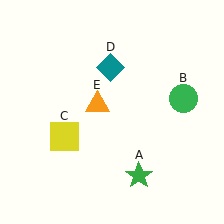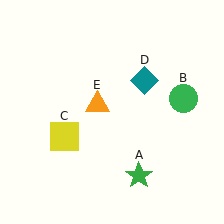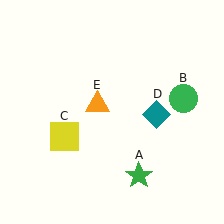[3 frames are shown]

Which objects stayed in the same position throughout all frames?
Green star (object A) and green circle (object B) and yellow square (object C) and orange triangle (object E) remained stationary.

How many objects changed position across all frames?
1 object changed position: teal diamond (object D).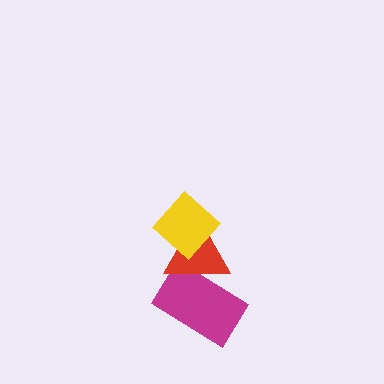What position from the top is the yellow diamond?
The yellow diamond is 1st from the top.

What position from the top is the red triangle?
The red triangle is 2nd from the top.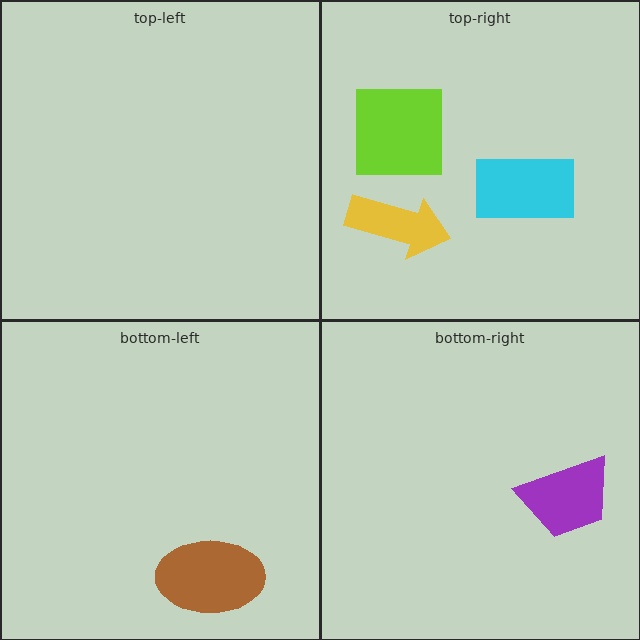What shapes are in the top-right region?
The lime square, the yellow arrow, the cyan rectangle.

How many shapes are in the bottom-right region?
1.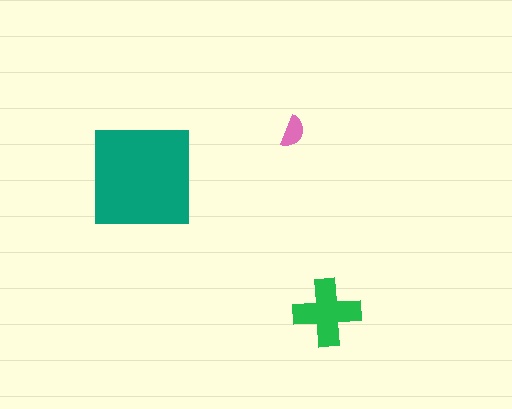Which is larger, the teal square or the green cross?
The teal square.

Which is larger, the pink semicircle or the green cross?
The green cross.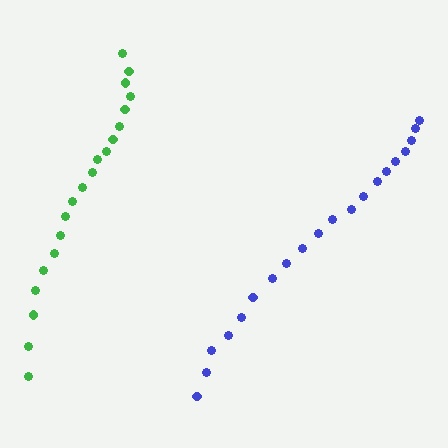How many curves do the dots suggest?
There are 2 distinct paths.